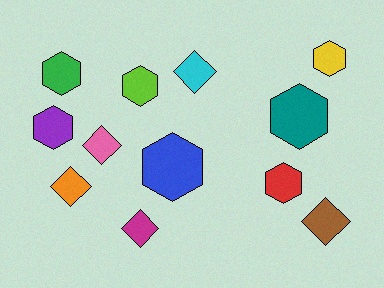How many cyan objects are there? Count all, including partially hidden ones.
There is 1 cyan object.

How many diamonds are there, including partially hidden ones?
There are 5 diamonds.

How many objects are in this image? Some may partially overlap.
There are 12 objects.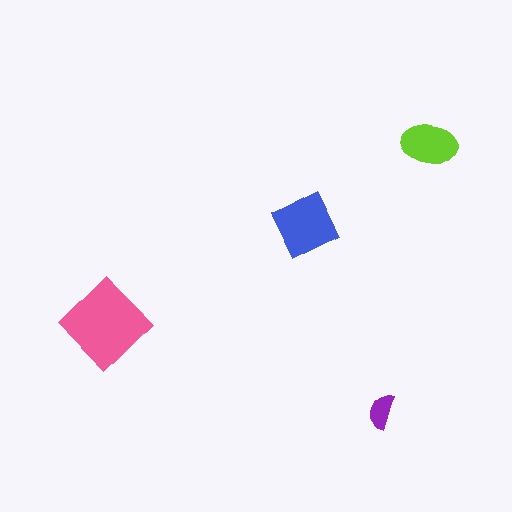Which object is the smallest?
The purple semicircle.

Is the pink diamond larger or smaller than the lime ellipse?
Larger.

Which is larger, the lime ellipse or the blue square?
The blue square.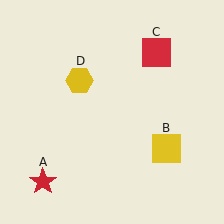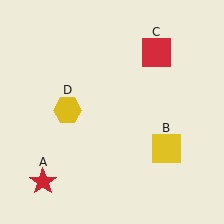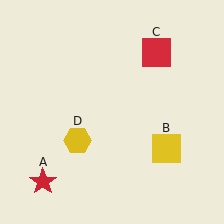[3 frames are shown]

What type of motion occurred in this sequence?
The yellow hexagon (object D) rotated counterclockwise around the center of the scene.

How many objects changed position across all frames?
1 object changed position: yellow hexagon (object D).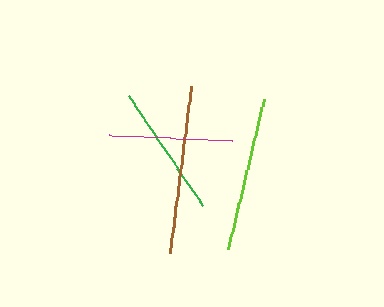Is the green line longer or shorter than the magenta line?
The green line is longer than the magenta line.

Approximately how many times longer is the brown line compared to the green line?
The brown line is approximately 1.3 times the length of the green line.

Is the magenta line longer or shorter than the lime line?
The lime line is longer than the magenta line.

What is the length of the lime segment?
The lime segment is approximately 154 pixels long.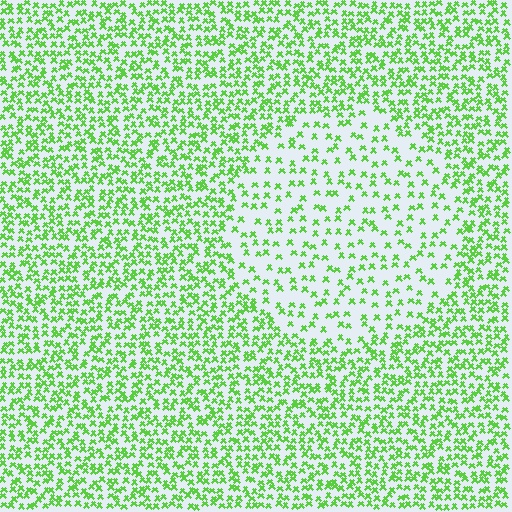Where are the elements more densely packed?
The elements are more densely packed outside the circle boundary.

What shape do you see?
I see a circle.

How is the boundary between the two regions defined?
The boundary is defined by a change in element density (approximately 2.2x ratio). All elements are the same color, size, and shape.